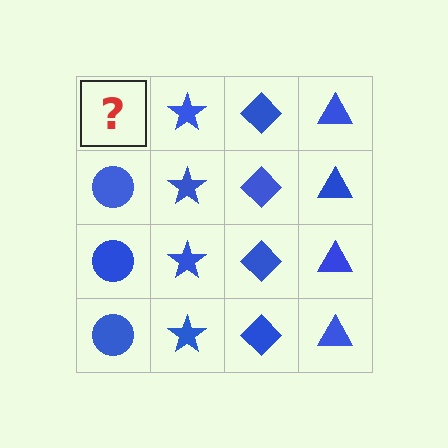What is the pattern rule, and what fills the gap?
The rule is that each column has a consistent shape. The gap should be filled with a blue circle.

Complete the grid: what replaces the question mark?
The question mark should be replaced with a blue circle.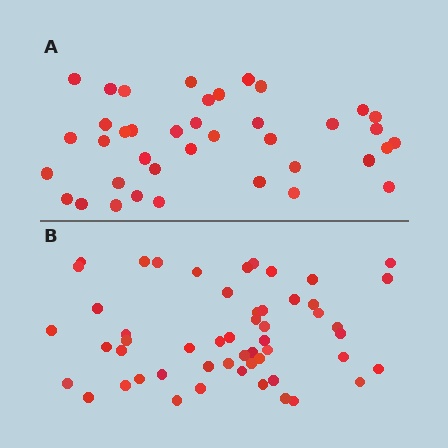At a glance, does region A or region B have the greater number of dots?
Region B (the bottom region) has more dots.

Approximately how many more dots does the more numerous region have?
Region B has approximately 15 more dots than region A.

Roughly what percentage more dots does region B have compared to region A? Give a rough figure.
About 35% more.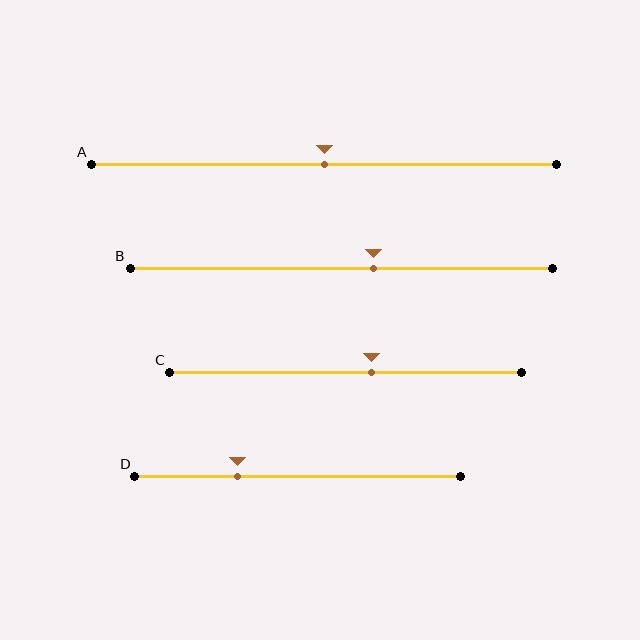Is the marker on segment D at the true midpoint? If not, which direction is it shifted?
No, the marker on segment D is shifted to the left by about 19% of the segment length.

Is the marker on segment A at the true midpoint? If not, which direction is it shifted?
Yes, the marker on segment A is at the true midpoint.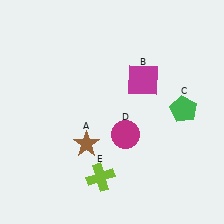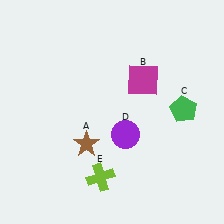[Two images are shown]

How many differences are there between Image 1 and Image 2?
There is 1 difference between the two images.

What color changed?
The circle (D) changed from magenta in Image 1 to purple in Image 2.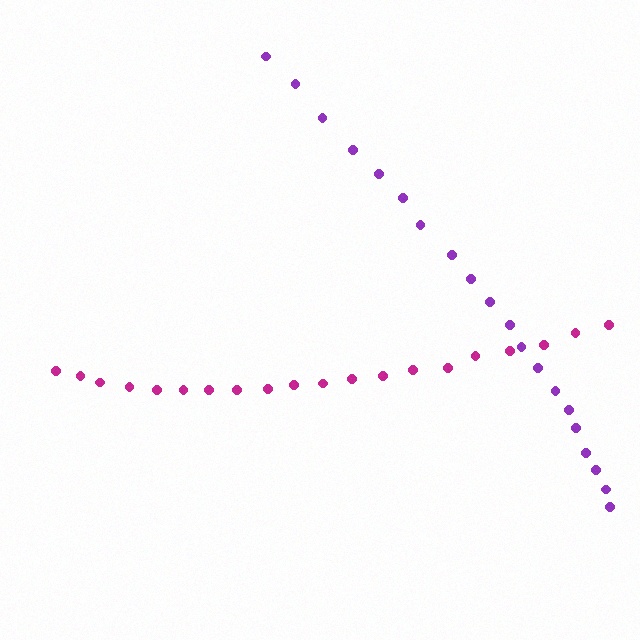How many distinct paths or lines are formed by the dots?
There are 2 distinct paths.